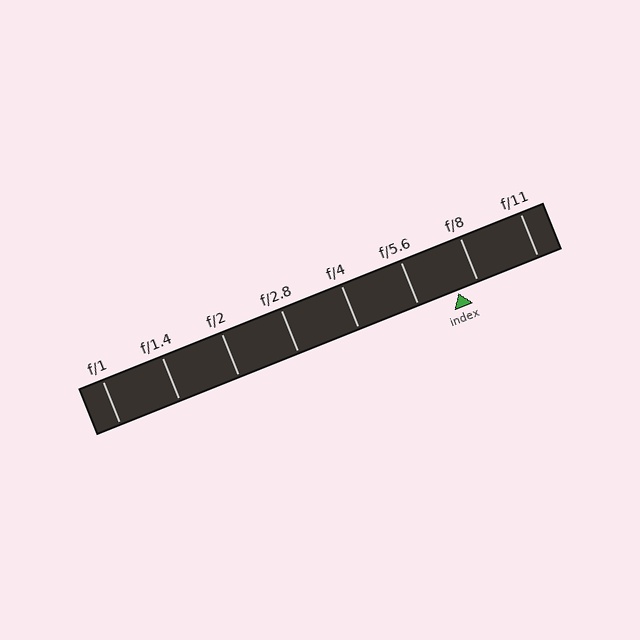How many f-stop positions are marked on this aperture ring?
There are 8 f-stop positions marked.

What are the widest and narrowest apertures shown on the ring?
The widest aperture shown is f/1 and the narrowest is f/11.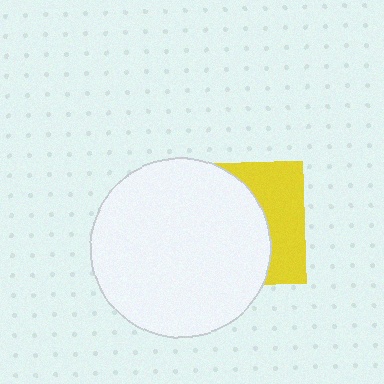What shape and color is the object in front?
The object in front is a white circle.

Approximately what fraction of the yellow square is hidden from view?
Roughly 63% of the yellow square is hidden behind the white circle.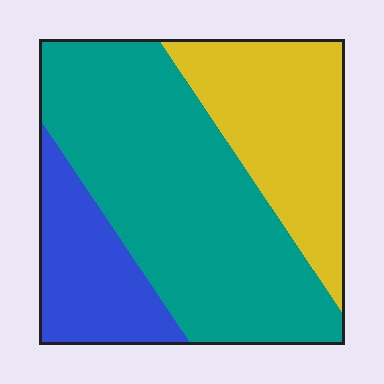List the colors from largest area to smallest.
From largest to smallest: teal, yellow, blue.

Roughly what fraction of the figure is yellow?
Yellow covers 28% of the figure.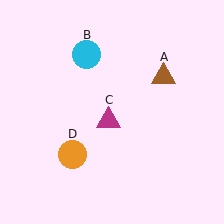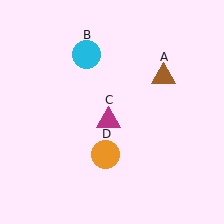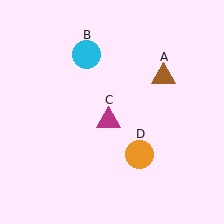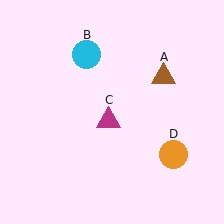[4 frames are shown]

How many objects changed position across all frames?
1 object changed position: orange circle (object D).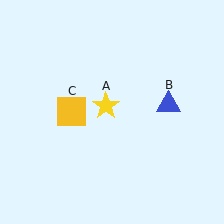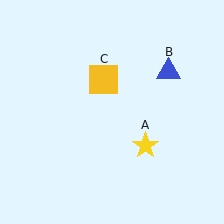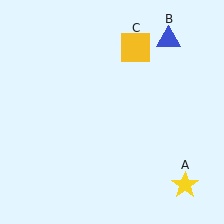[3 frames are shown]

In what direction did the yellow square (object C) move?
The yellow square (object C) moved up and to the right.